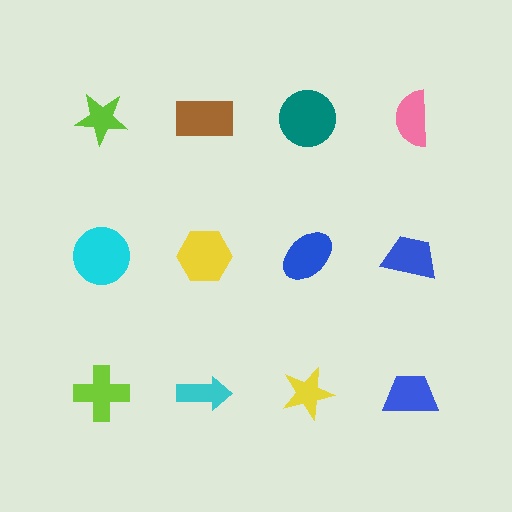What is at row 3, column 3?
A yellow star.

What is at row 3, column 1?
A lime cross.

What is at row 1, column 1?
A lime star.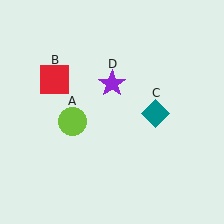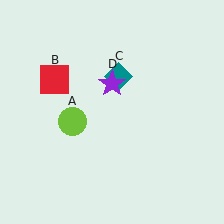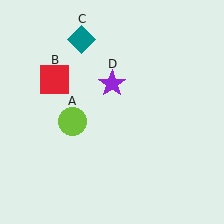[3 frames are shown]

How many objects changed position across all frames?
1 object changed position: teal diamond (object C).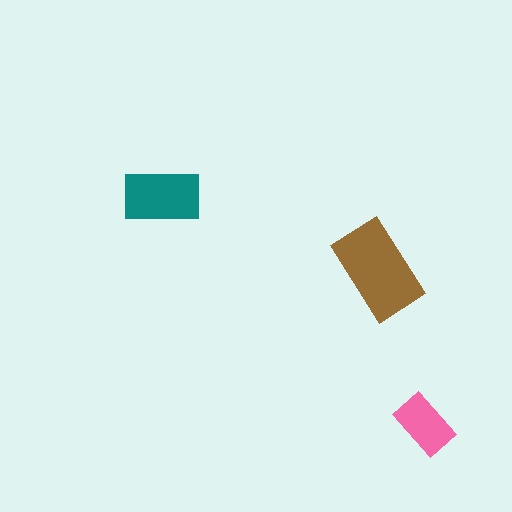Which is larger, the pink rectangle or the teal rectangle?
The teal one.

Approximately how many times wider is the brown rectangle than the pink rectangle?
About 1.5 times wider.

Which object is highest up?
The teal rectangle is topmost.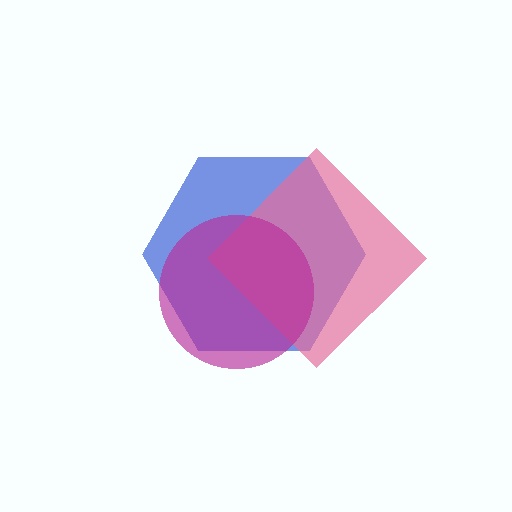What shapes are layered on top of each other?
The layered shapes are: a blue hexagon, a pink diamond, a magenta circle.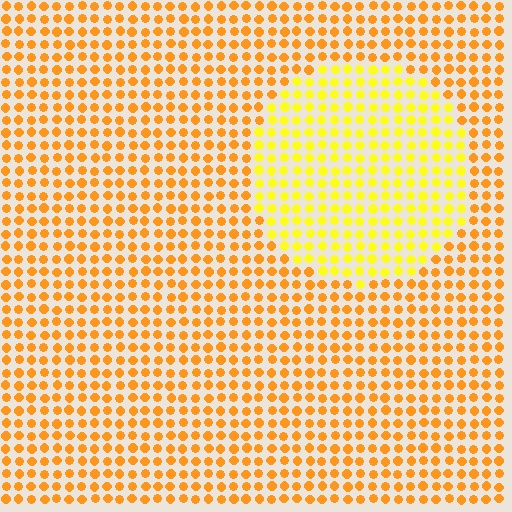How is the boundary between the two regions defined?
The boundary is defined purely by a slight shift in hue (about 28 degrees). Spacing, size, and orientation are identical on both sides.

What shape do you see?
I see a circle.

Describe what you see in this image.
The image is filled with small orange elements in a uniform arrangement. A circle-shaped region is visible where the elements are tinted to a slightly different hue, forming a subtle color boundary.